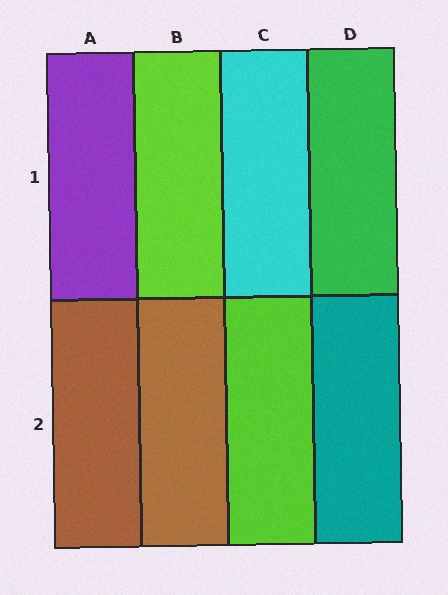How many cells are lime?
2 cells are lime.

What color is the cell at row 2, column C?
Lime.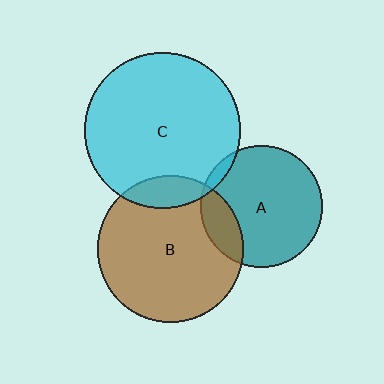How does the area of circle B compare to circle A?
Approximately 1.5 times.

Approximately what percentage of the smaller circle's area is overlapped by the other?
Approximately 5%.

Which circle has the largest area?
Circle C (cyan).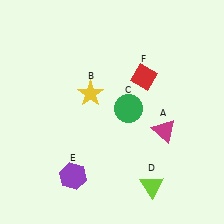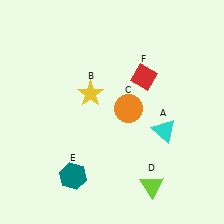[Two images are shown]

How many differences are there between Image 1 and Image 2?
There are 3 differences between the two images.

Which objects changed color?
A changed from magenta to cyan. C changed from green to orange. E changed from purple to teal.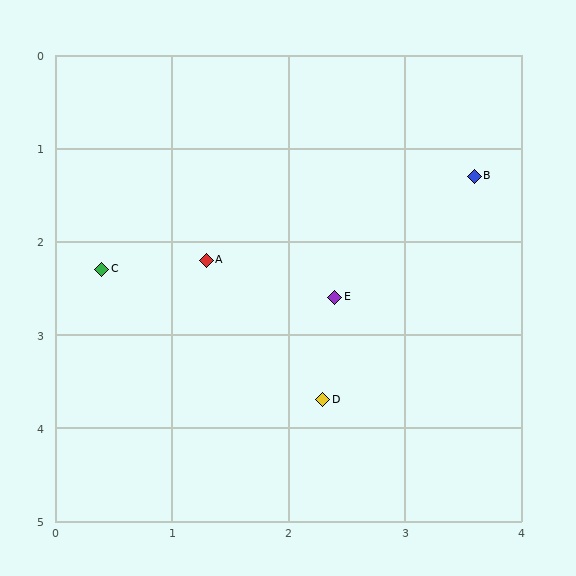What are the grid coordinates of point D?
Point D is at approximately (2.3, 3.7).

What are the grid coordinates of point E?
Point E is at approximately (2.4, 2.6).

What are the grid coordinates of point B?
Point B is at approximately (3.6, 1.3).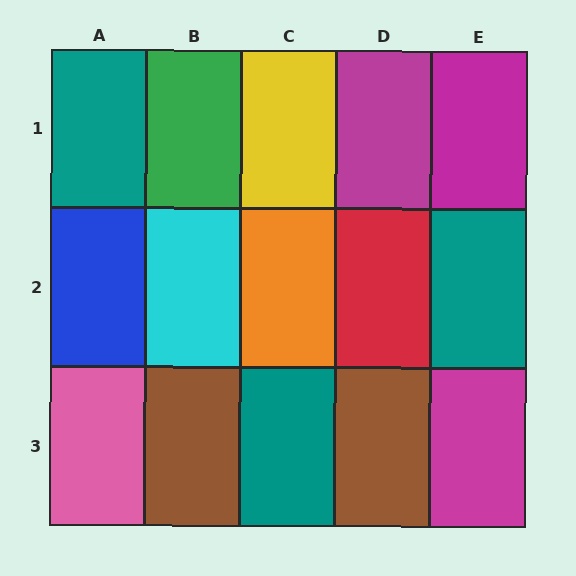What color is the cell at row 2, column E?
Teal.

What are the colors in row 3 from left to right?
Pink, brown, teal, brown, magenta.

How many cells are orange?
1 cell is orange.